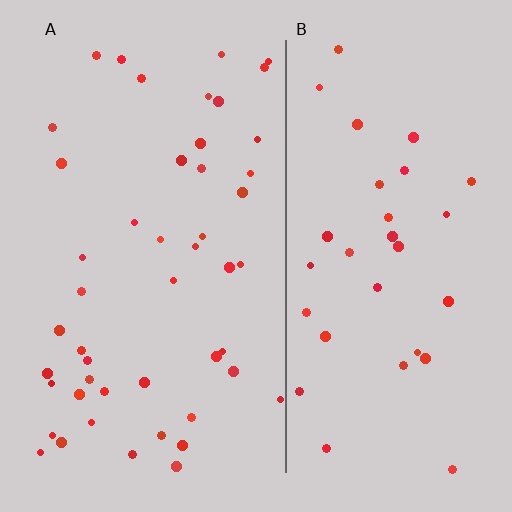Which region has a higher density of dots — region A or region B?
A (the left).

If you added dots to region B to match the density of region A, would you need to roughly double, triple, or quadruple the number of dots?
Approximately double.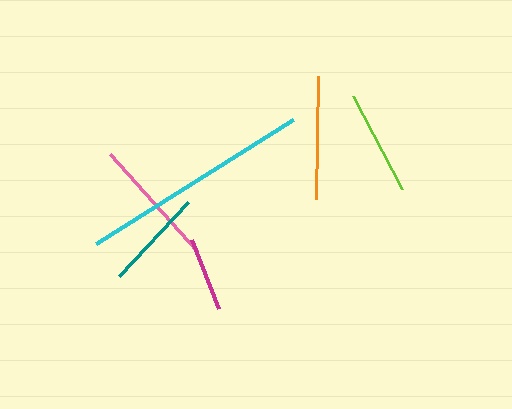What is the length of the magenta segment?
The magenta segment is approximately 74 pixels long.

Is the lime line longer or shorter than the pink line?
The pink line is longer than the lime line.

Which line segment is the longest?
The cyan line is the longest at approximately 233 pixels.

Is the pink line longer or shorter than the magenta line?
The pink line is longer than the magenta line.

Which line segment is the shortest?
The magenta line is the shortest at approximately 74 pixels.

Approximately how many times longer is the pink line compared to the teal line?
The pink line is approximately 1.3 times the length of the teal line.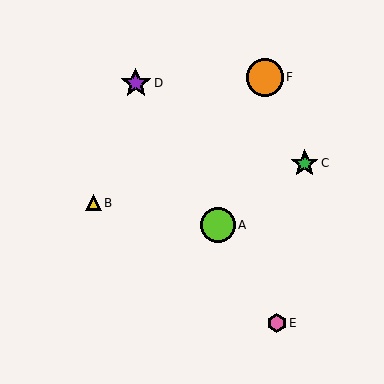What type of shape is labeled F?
Shape F is an orange circle.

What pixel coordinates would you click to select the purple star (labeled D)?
Click at (136, 83) to select the purple star D.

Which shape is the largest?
The orange circle (labeled F) is the largest.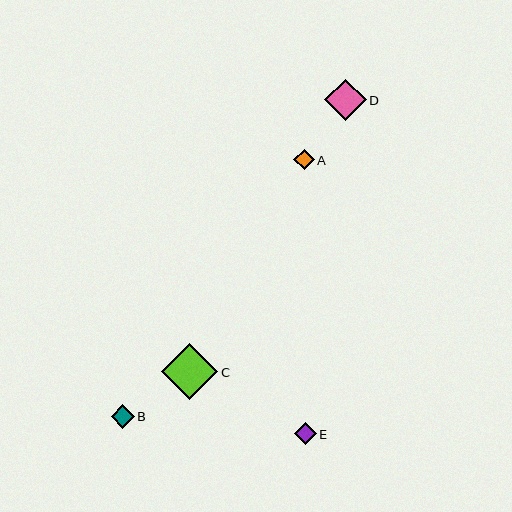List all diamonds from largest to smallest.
From largest to smallest: C, D, B, E, A.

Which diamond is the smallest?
Diamond A is the smallest with a size of approximately 21 pixels.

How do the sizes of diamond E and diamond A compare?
Diamond E and diamond A are approximately the same size.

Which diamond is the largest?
Diamond C is the largest with a size of approximately 56 pixels.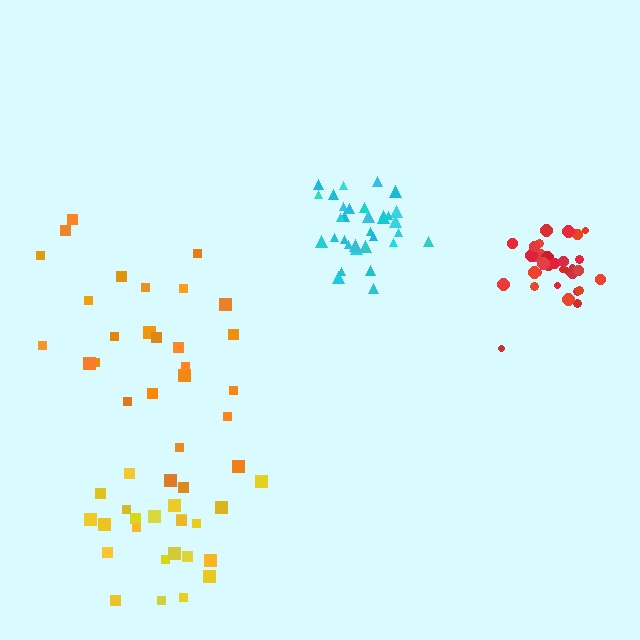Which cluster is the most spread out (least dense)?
Orange.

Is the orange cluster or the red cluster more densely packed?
Red.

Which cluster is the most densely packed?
Red.